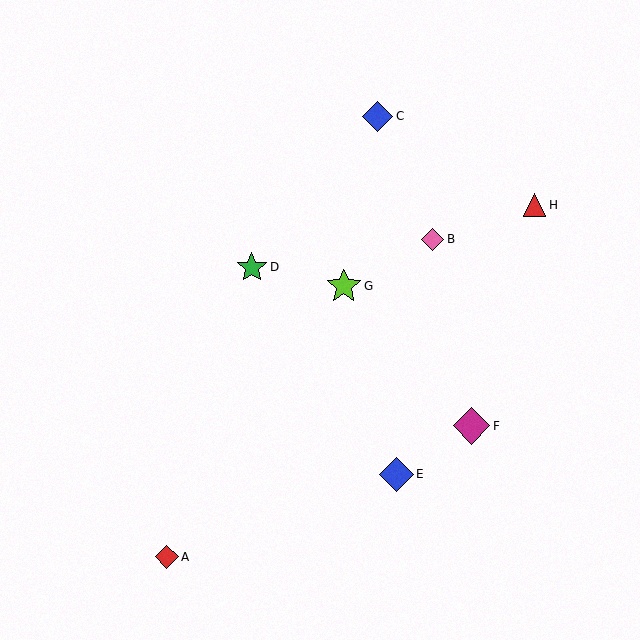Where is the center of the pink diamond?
The center of the pink diamond is at (433, 239).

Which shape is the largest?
The magenta diamond (labeled F) is the largest.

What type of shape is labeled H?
Shape H is a red triangle.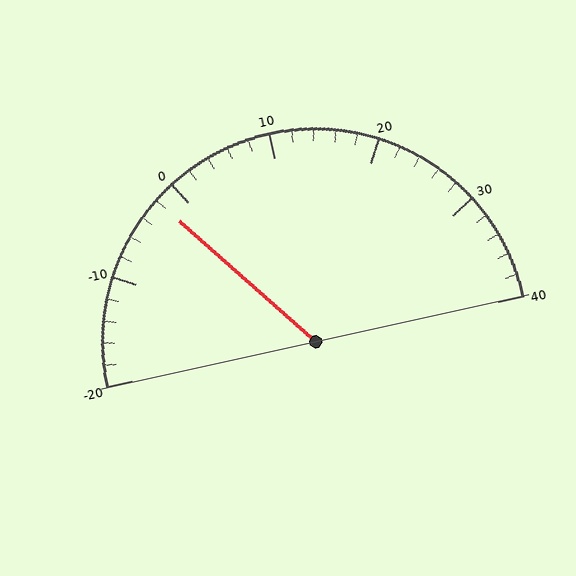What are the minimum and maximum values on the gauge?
The gauge ranges from -20 to 40.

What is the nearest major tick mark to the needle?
The nearest major tick mark is 0.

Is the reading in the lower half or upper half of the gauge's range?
The reading is in the lower half of the range (-20 to 40).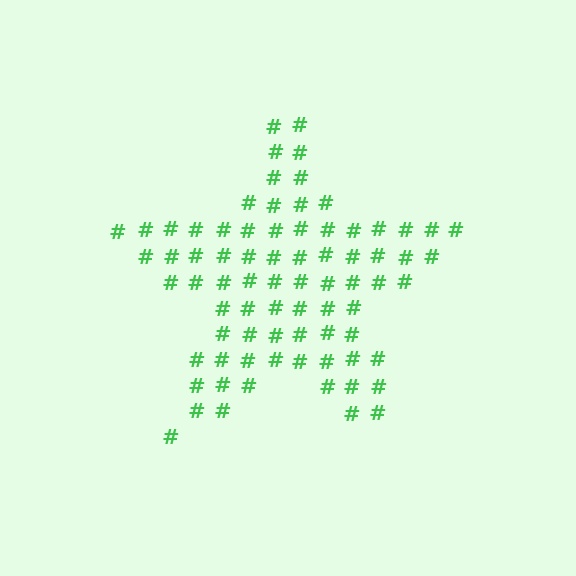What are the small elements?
The small elements are hash symbols.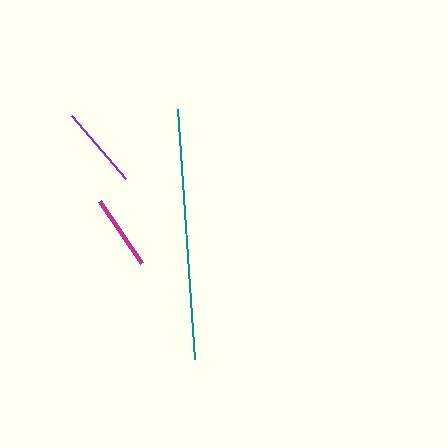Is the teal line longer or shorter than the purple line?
The teal line is longer than the purple line.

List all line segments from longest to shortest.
From longest to shortest: teal, purple, magenta.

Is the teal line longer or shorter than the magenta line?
The teal line is longer than the magenta line.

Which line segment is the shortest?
The magenta line is the shortest at approximately 76 pixels.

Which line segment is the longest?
The teal line is the longest at approximately 250 pixels.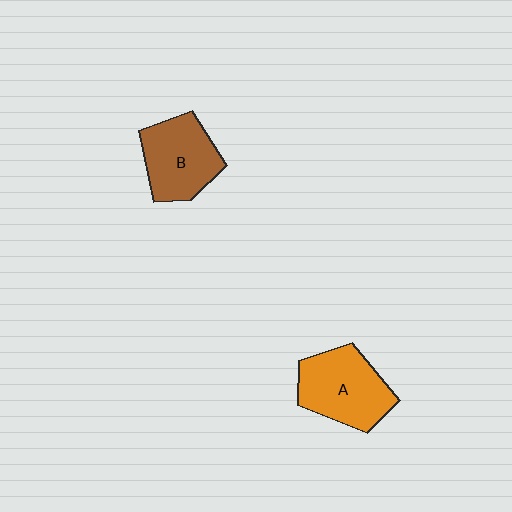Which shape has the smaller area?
Shape B (brown).